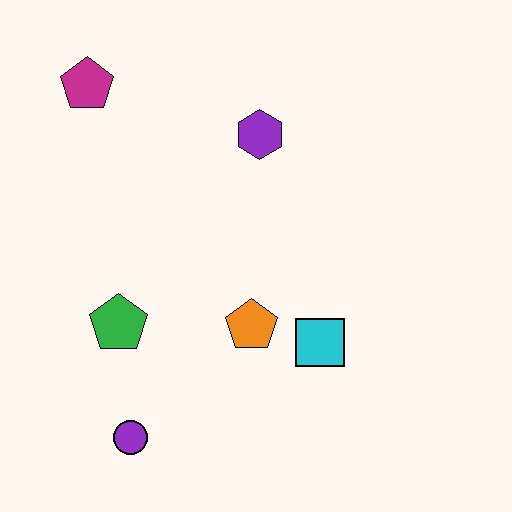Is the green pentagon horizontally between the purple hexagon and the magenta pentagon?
Yes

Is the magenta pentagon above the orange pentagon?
Yes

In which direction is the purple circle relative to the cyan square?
The purple circle is to the left of the cyan square.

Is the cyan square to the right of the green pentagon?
Yes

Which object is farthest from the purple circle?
The magenta pentagon is farthest from the purple circle.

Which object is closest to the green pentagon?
The purple circle is closest to the green pentagon.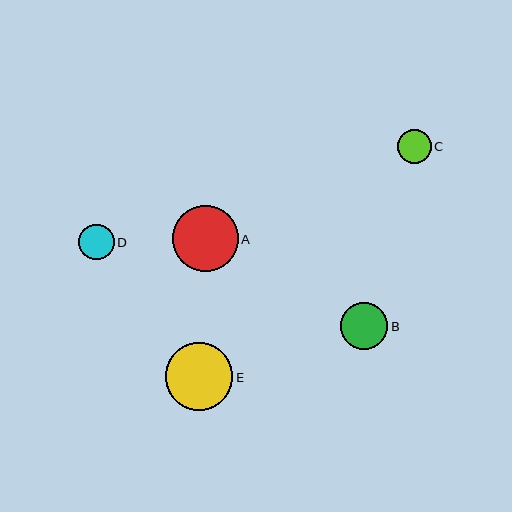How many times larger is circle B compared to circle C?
Circle B is approximately 1.4 times the size of circle C.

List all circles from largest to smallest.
From largest to smallest: E, A, B, D, C.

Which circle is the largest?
Circle E is the largest with a size of approximately 68 pixels.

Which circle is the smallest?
Circle C is the smallest with a size of approximately 34 pixels.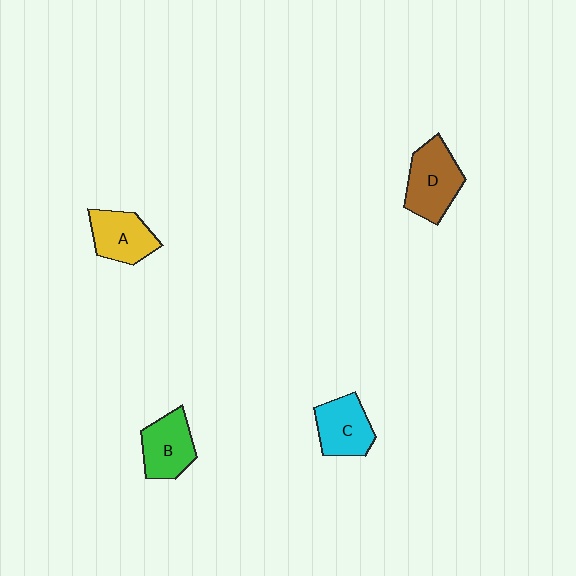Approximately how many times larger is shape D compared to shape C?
Approximately 1.2 times.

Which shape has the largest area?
Shape D (brown).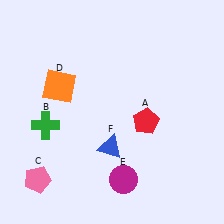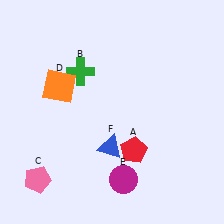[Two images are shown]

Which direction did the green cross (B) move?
The green cross (B) moved up.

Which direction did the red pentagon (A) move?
The red pentagon (A) moved down.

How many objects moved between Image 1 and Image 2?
2 objects moved between the two images.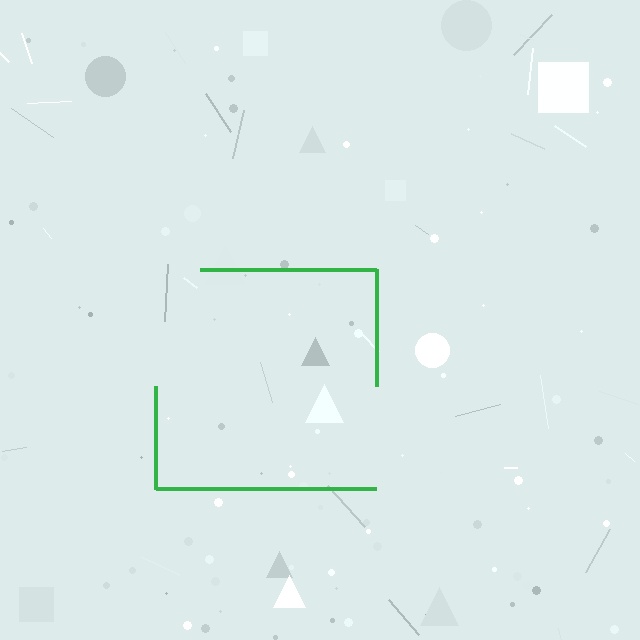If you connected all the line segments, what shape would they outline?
They would outline a square.